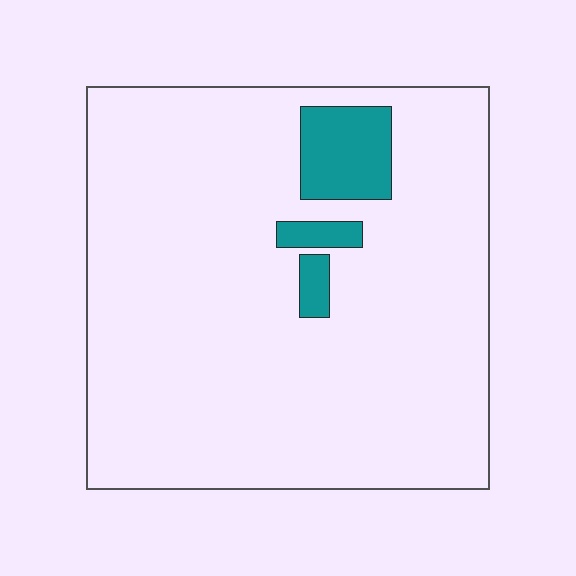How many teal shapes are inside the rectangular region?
3.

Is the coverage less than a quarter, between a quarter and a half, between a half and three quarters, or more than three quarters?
Less than a quarter.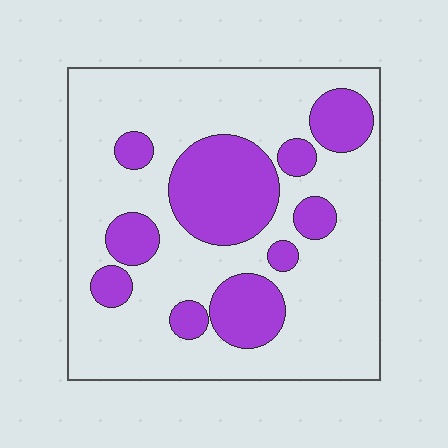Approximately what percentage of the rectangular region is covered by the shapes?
Approximately 30%.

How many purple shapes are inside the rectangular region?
10.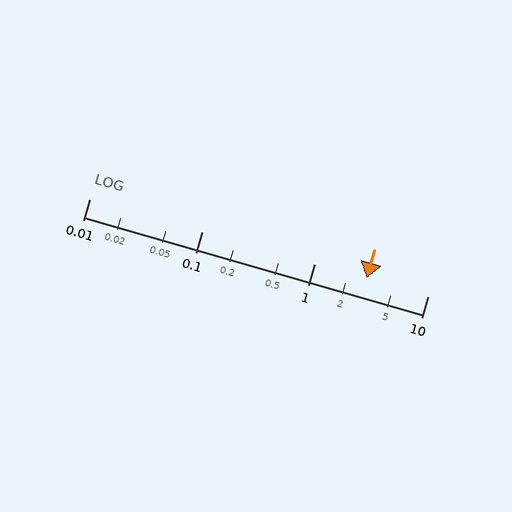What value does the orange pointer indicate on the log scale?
The pointer indicates approximately 2.9.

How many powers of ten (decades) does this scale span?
The scale spans 3 decades, from 0.01 to 10.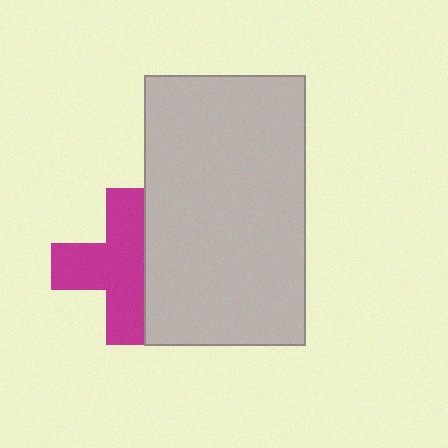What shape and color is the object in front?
The object in front is a light gray rectangle.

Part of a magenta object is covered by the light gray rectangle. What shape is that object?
It is a cross.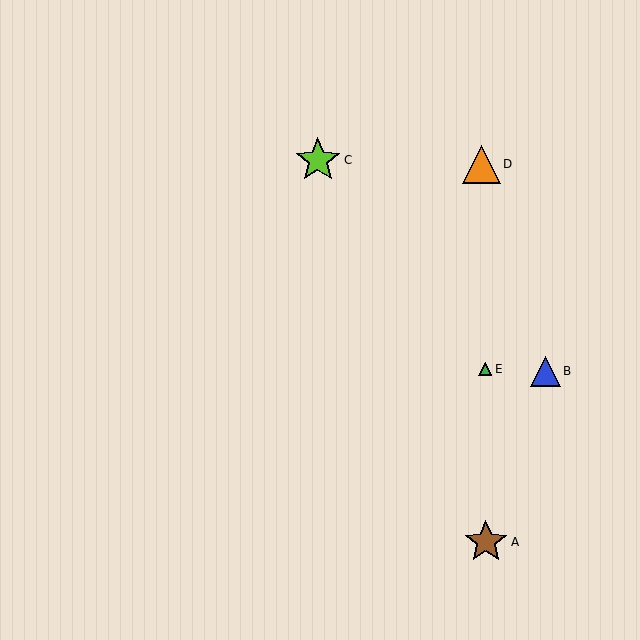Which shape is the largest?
The lime star (labeled C) is the largest.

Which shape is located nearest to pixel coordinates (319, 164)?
The lime star (labeled C) at (318, 160) is nearest to that location.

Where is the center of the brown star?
The center of the brown star is at (486, 542).